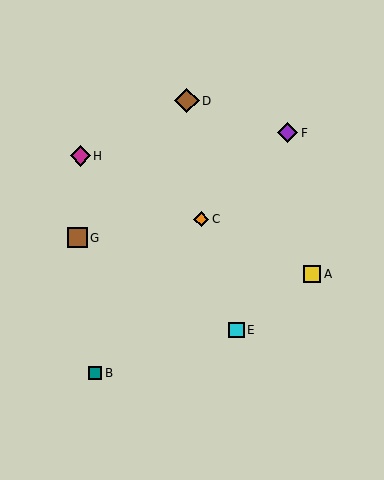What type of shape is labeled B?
Shape B is a teal square.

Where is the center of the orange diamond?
The center of the orange diamond is at (201, 219).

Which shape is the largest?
The brown diamond (labeled D) is the largest.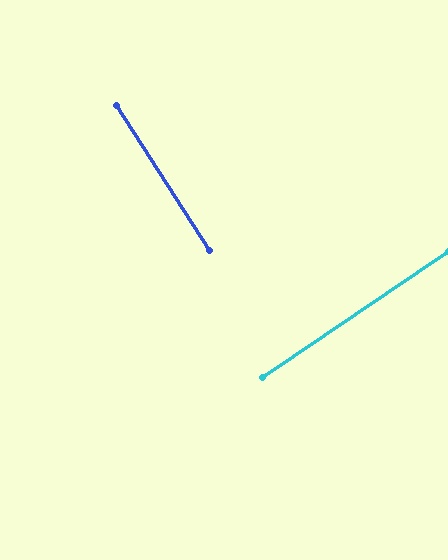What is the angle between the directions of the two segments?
Approximately 89 degrees.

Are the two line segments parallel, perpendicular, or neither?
Perpendicular — they meet at approximately 89°.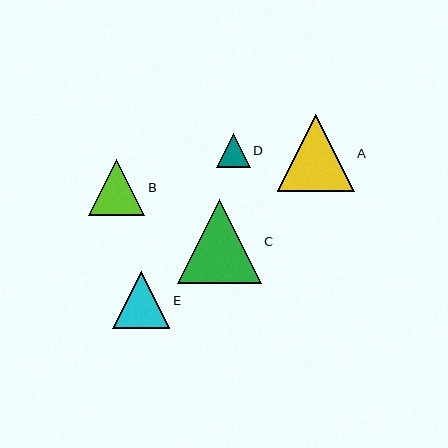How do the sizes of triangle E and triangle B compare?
Triangle E and triangle B are approximately the same size.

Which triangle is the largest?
Triangle C is the largest with a size of approximately 84 pixels.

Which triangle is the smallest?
Triangle D is the smallest with a size of approximately 34 pixels.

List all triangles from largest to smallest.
From largest to smallest: C, A, E, B, D.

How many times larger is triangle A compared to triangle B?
Triangle A is approximately 1.4 times the size of triangle B.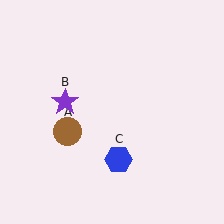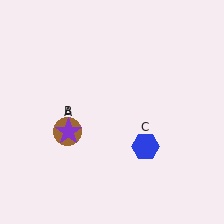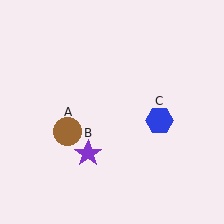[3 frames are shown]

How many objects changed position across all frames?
2 objects changed position: purple star (object B), blue hexagon (object C).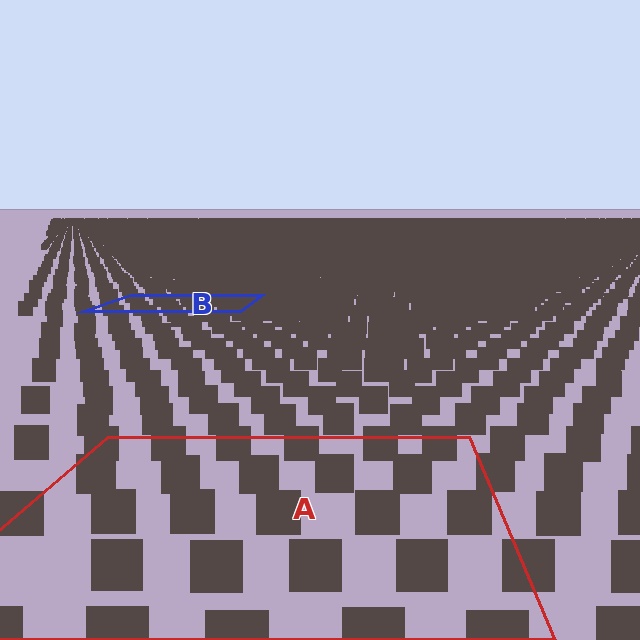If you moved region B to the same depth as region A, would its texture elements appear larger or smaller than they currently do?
They would appear larger. At a closer depth, the same texture elements are projected at a bigger on-screen size.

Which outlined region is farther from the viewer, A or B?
Region B is farther from the viewer — the texture elements inside it appear smaller and more densely packed.